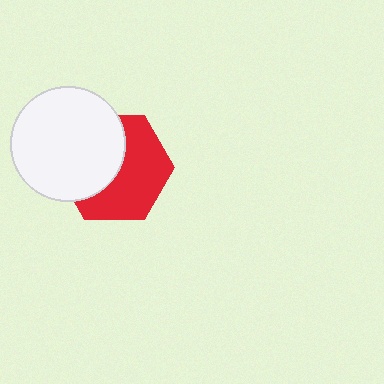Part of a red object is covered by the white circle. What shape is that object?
It is a hexagon.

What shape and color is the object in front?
The object in front is a white circle.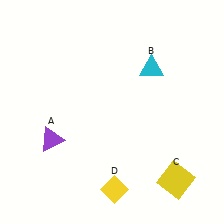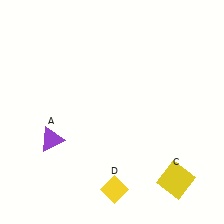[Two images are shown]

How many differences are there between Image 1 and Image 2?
There is 1 difference between the two images.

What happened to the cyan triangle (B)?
The cyan triangle (B) was removed in Image 2. It was in the top-right area of Image 1.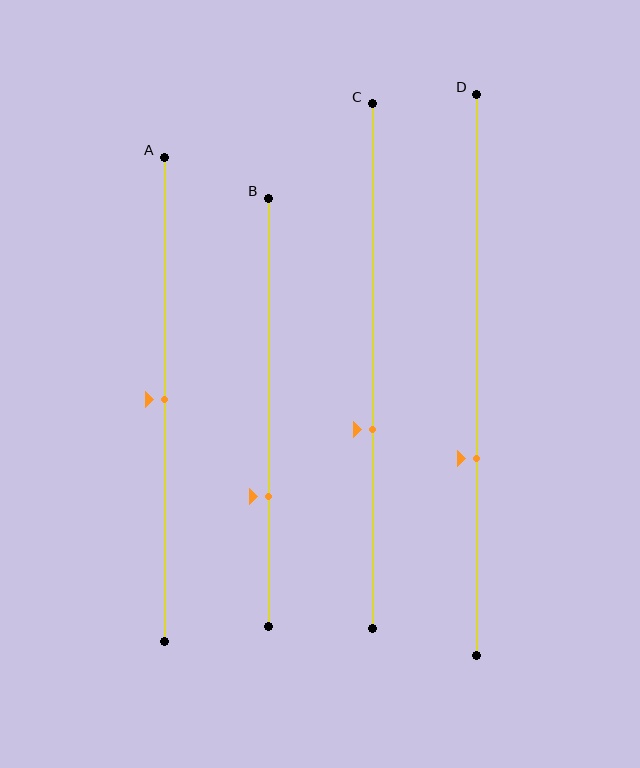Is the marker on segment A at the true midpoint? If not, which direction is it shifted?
Yes, the marker on segment A is at the true midpoint.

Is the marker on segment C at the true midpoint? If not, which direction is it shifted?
No, the marker on segment C is shifted downward by about 12% of the segment length.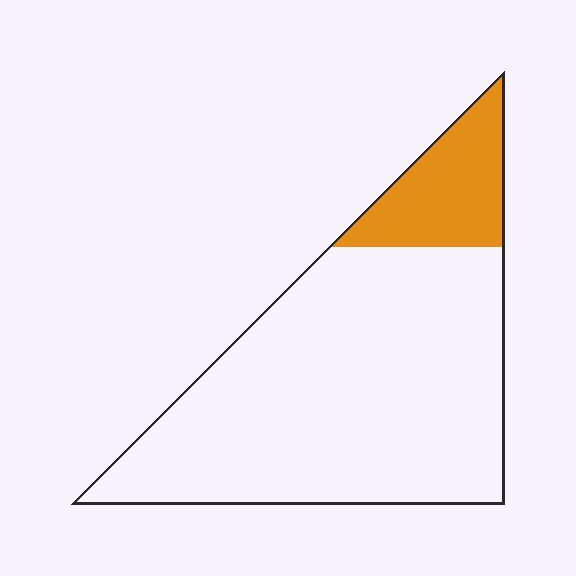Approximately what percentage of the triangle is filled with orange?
Approximately 15%.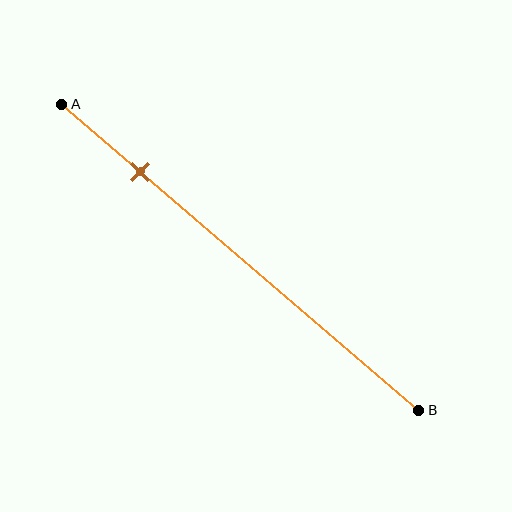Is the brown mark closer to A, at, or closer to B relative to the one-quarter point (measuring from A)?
The brown mark is closer to point A than the one-quarter point of segment AB.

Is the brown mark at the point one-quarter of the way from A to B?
No, the mark is at about 20% from A, not at the 25% one-quarter point.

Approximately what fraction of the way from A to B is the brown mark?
The brown mark is approximately 20% of the way from A to B.